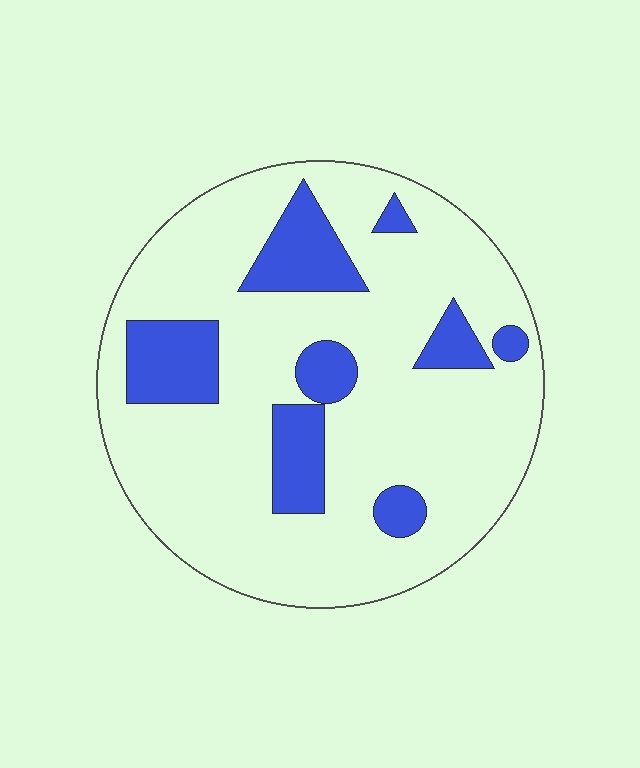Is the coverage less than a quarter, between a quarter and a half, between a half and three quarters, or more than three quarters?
Less than a quarter.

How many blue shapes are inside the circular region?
8.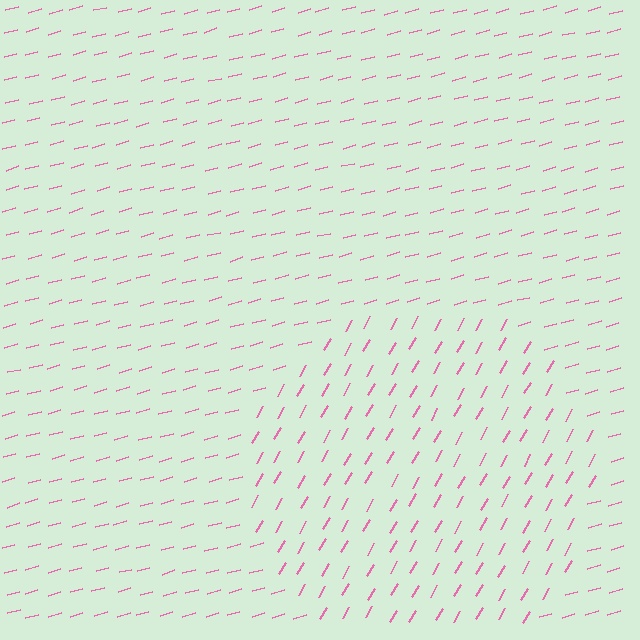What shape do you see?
I see a circle.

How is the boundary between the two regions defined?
The boundary is defined purely by a change in line orientation (approximately 45 degrees difference). All lines are the same color and thickness.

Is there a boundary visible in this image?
Yes, there is a texture boundary formed by a change in line orientation.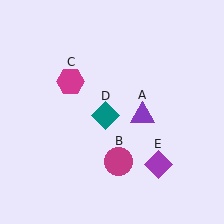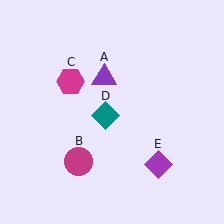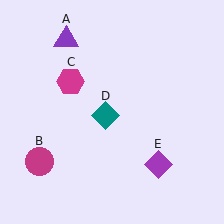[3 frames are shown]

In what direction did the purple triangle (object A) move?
The purple triangle (object A) moved up and to the left.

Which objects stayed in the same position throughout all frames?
Magenta hexagon (object C) and teal diamond (object D) and purple diamond (object E) remained stationary.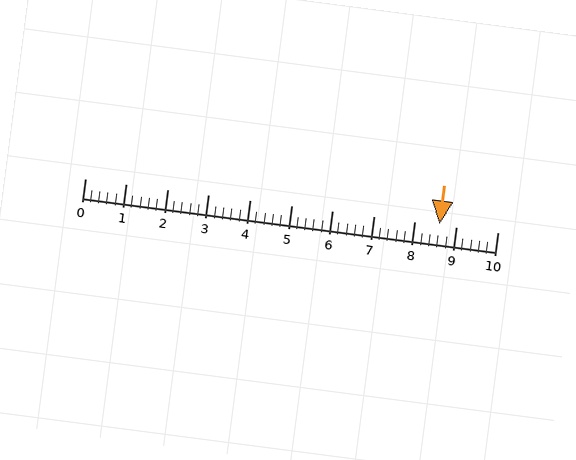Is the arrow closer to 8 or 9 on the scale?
The arrow is closer to 9.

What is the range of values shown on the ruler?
The ruler shows values from 0 to 10.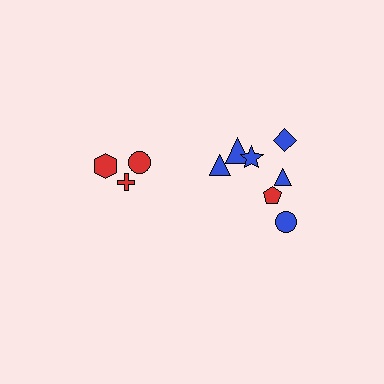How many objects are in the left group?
There are 3 objects.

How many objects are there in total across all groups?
There are 10 objects.